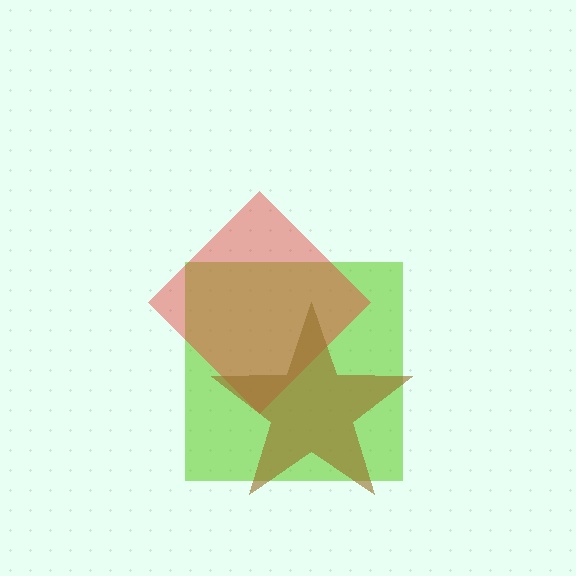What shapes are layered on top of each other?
The layered shapes are: a lime square, a red diamond, a brown star.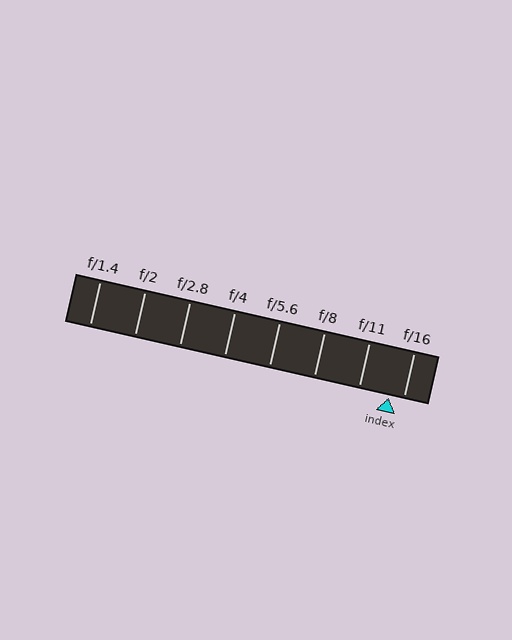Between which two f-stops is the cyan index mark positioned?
The index mark is between f/11 and f/16.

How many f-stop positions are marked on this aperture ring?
There are 8 f-stop positions marked.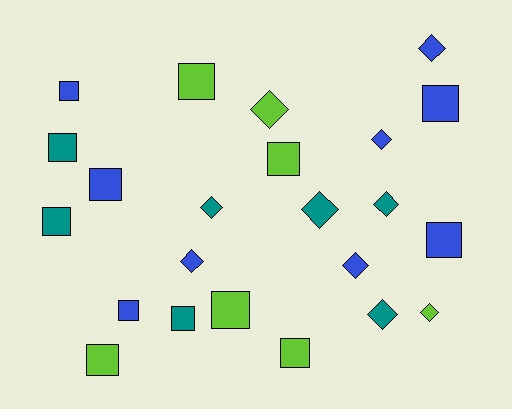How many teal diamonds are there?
There are 4 teal diamonds.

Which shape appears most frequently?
Square, with 13 objects.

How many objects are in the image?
There are 23 objects.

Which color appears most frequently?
Blue, with 9 objects.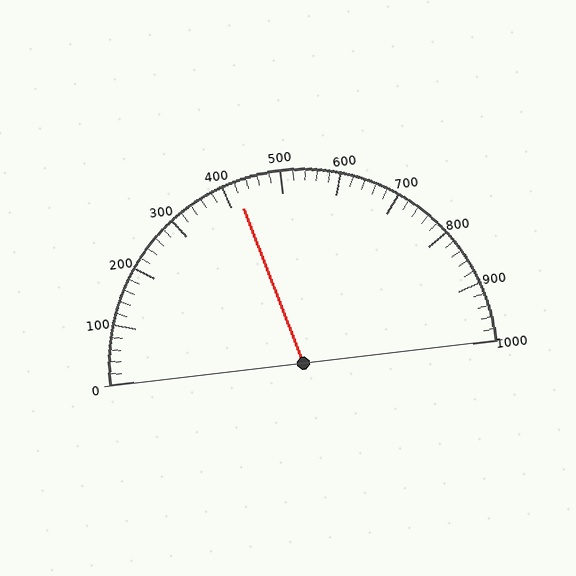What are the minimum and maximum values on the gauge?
The gauge ranges from 0 to 1000.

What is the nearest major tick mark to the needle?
The nearest major tick mark is 400.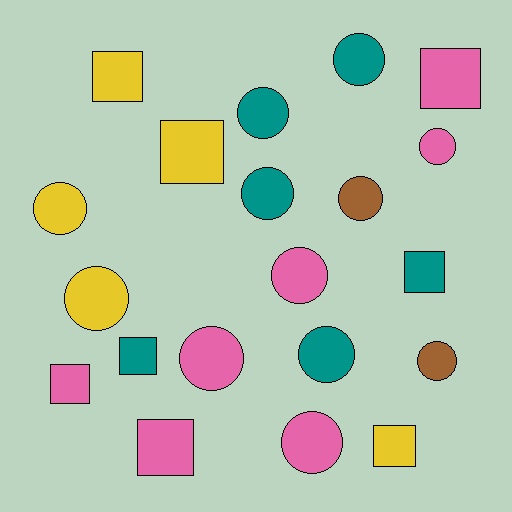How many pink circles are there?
There are 4 pink circles.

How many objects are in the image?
There are 20 objects.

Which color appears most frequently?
Pink, with 7 objects.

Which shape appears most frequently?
Circle, with 12 objects.